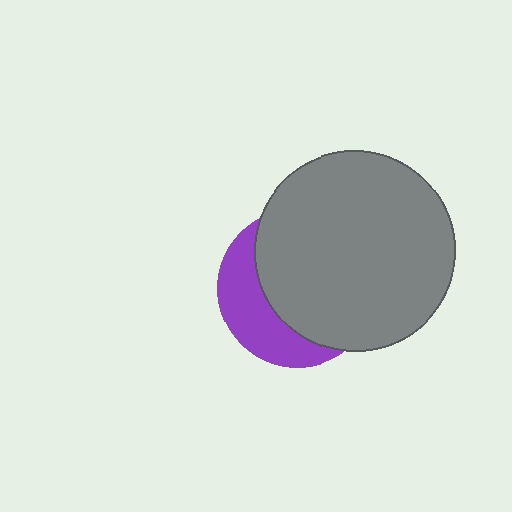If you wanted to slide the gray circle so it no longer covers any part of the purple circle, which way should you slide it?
Slide it right — that is the most direct way to separate the two shapes.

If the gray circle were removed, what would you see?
You would see the complete purple circle.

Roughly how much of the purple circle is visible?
A small part of it is visible (roughly 34%).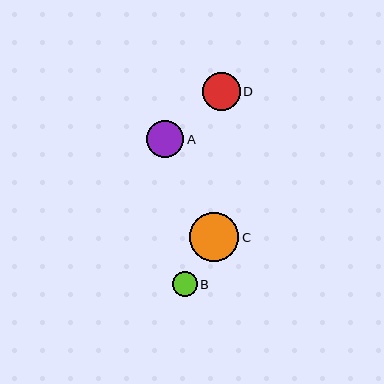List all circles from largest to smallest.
From largest to smallest: C, D, A, B.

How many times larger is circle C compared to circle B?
Circle C is approximately 2.0 times the size of circle B.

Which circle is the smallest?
Circle B is the smallest with a size of approximately 25 pixels.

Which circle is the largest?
Circle C is the largest with a size of approximately 49 pixels.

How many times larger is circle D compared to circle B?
Circle D is approximately 1.5 times the size of circle B.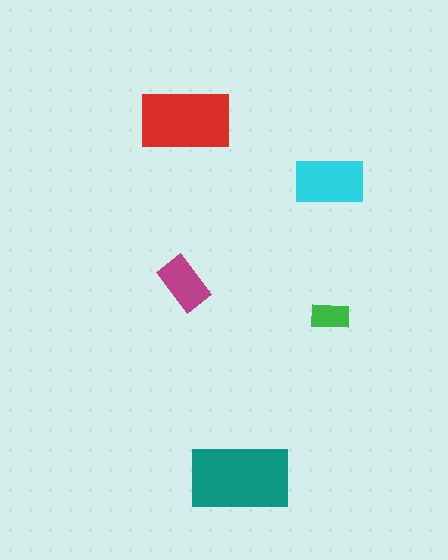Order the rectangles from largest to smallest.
the teal one, the red one, the cyan one, the magenta one, the green one.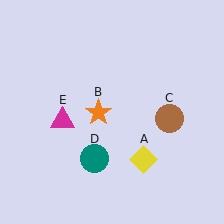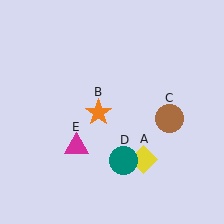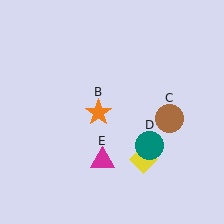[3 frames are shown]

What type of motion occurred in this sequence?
The teal circle (object D), magenta triangle (object E) rotated counterclockwise around the center of the scene.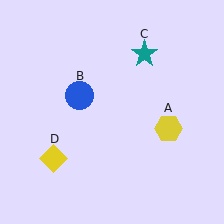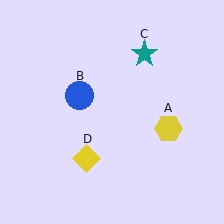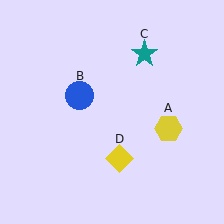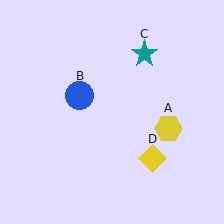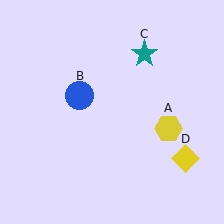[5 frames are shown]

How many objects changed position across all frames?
1 object changed position: yellow diamond (object D).